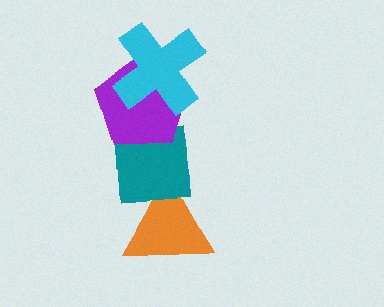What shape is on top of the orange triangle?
The teal square is on top of the orange triangle.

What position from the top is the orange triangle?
The orange triangle is 4th from the top.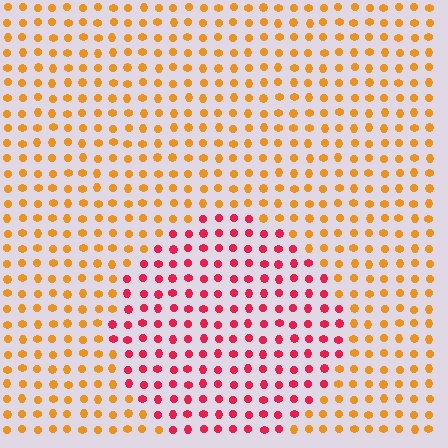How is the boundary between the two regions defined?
The boundary is defined purely by a slight shift in hue (about 49 degrees). Spacing, size, and orientation are identical on both sides.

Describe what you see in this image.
The image is filled with small orange elements in a uniform arrangement. A circle-shaped region is visible where the elements are tinted to a slightly different hue, forming a subtle color boundary.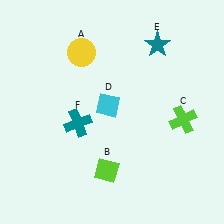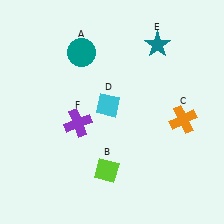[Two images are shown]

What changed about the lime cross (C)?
In Image 1, C is lime. In Image 2, it changed to orange.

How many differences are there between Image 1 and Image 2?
There are 3 differences between the two images.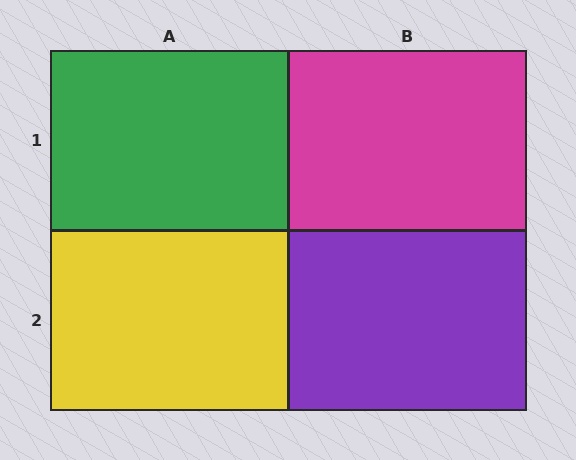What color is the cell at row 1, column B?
Magenta.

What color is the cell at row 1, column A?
Green.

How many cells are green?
1 cell is green.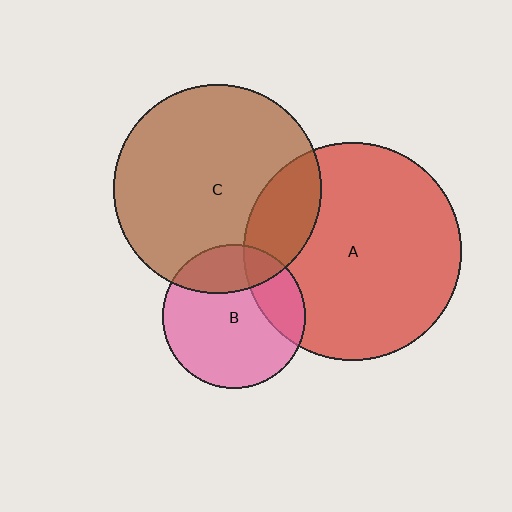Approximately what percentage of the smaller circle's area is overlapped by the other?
Approximately 20%.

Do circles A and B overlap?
Yes.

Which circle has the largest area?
Circle A (red).